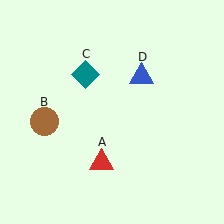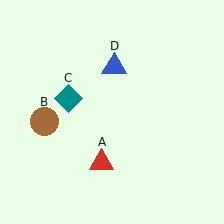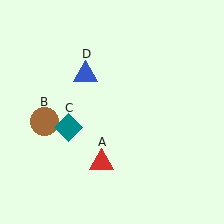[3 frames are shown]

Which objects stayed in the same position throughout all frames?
Red triangle (object A) and brown circle (object B) remained stationary.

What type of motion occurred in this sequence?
The teal diamond (object C), blue triangle (object D) rotated counterclockwise around the center of the scene.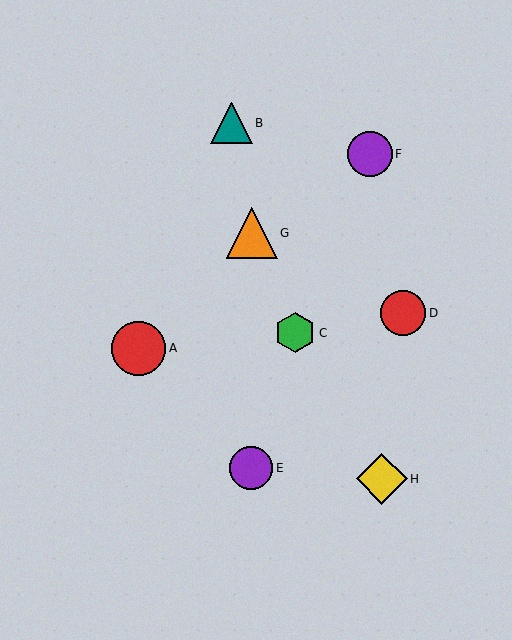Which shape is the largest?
The red circle (labeled A) is the largest.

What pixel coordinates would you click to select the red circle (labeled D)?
Click at (403, 313) to select the red circle D.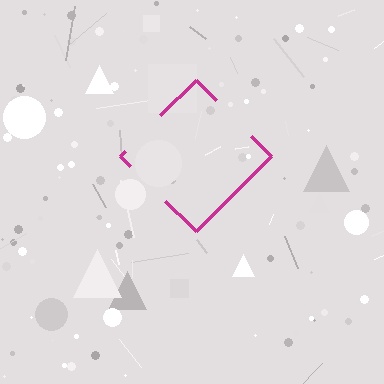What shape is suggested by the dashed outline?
The dashed outline suggests a diamond.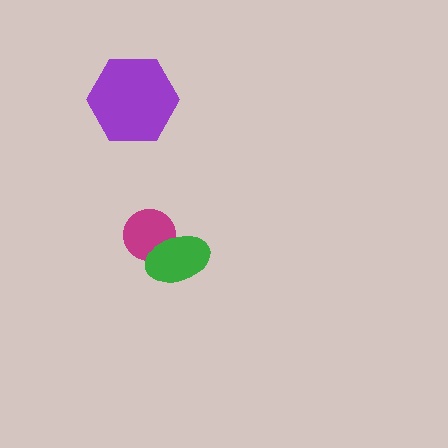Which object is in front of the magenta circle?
The green ellipse is in front of the magenta circle.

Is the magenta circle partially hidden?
Yes, it is partially covered by another shape.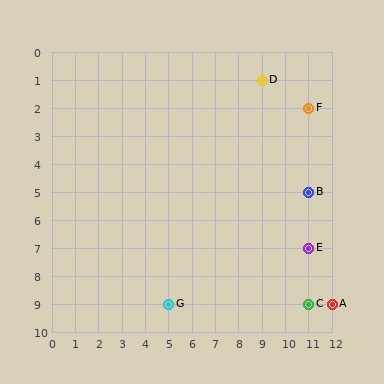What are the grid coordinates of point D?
Point D is at grid coordinates (9, 1).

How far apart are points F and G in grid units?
Points F and G are 6 columns and 7 rows apart (about 9.2 grid units diagonally).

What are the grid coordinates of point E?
Point E is at grid coordinates (11, 7).